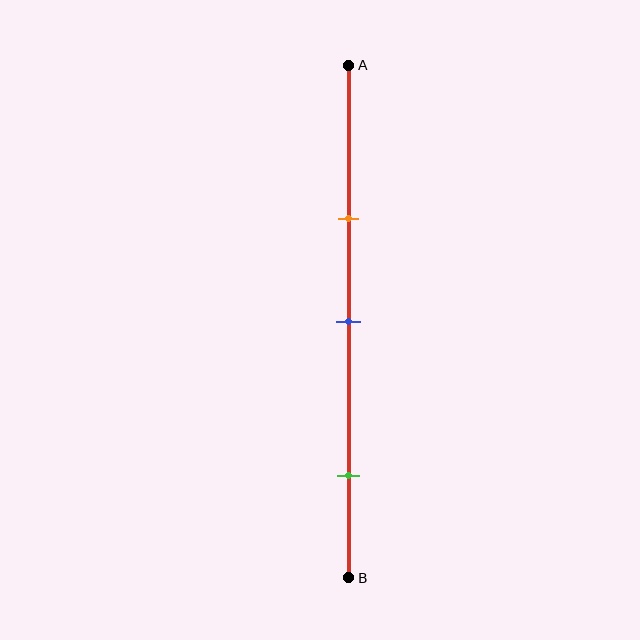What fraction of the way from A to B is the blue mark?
The blue mark is approximately 50% (0.5) of the way from A to B.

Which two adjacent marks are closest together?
The orange and blue marks are the closest adjacent pair.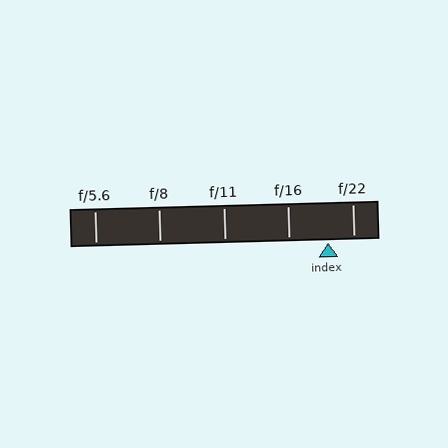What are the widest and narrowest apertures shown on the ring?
The widest aperture shown is f/5.6 and the narrowest is f/22.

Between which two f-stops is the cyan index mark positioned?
The index mark is between f/16 and f/22.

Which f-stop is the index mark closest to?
The index mark is closest to f/22.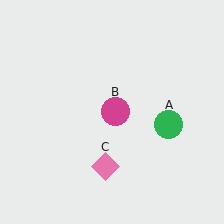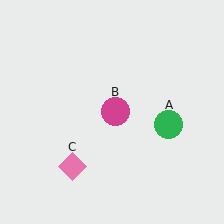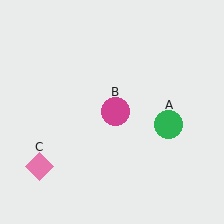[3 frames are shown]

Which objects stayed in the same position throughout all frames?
Green circle (object A) and magenta circle (object B) remained stationary.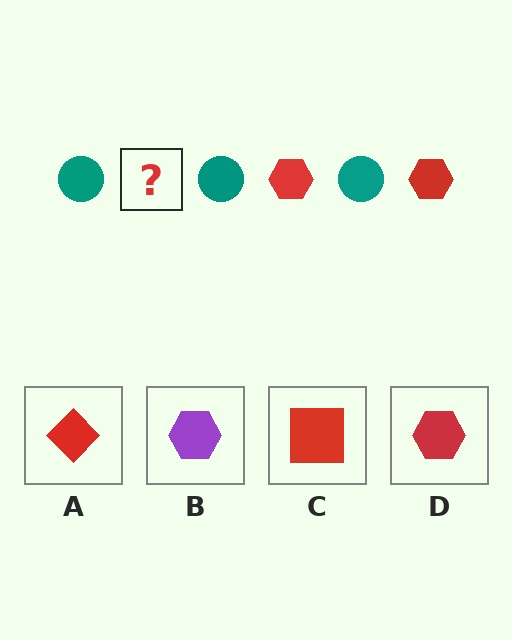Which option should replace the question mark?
Option D.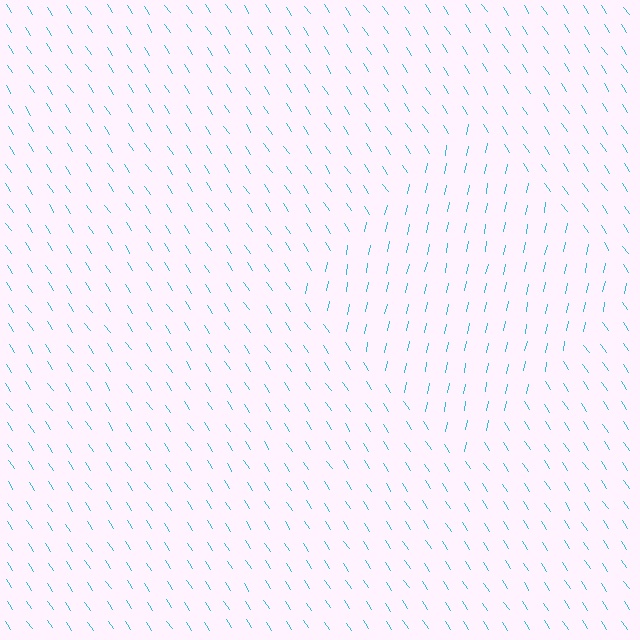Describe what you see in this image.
The image is filled with small cyan line segments. A diamond region in the image has lines oriented differently from the surrounding lines, creating a visible texture boundary.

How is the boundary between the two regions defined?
The boundary is defined purely by a change in line orientation (approximately 45 degrees difference). All lines are the same color and thickness.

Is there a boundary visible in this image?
Yes, there is a texture boundary formed by a change in line orientation.